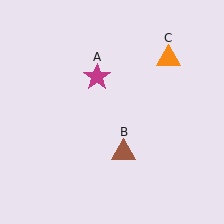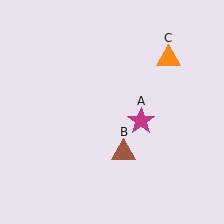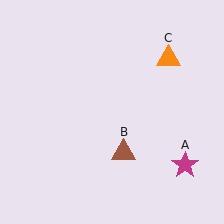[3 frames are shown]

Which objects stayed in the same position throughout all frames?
Brown triangle (object B) and orange triangle (object C) remained stationary.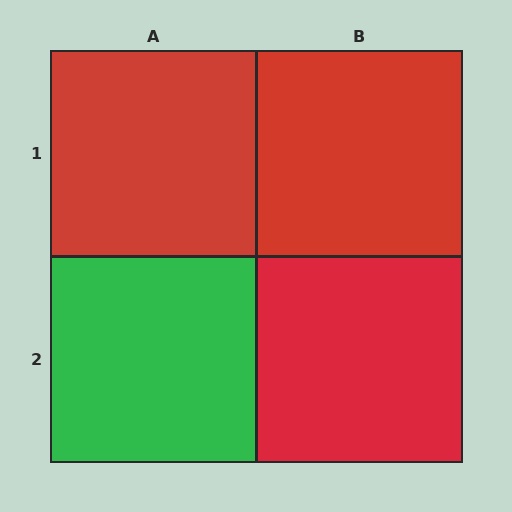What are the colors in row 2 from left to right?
Green, red.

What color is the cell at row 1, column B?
Red.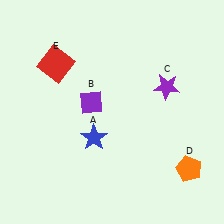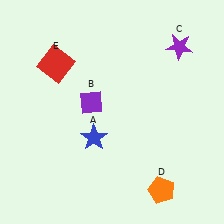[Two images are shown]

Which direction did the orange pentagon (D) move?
The orange pentagon (D) moved left.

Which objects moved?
The objects that moved are: the purple star (C), the orange pentagon (D).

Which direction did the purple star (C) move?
The purple star (C) moved up.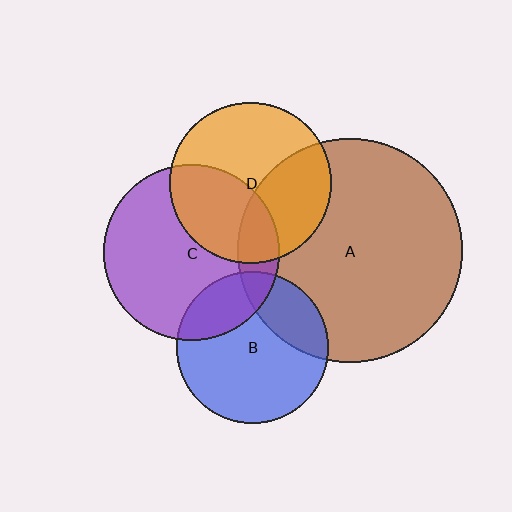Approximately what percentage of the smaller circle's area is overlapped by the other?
Approximately 25%.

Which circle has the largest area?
Circle A (brown).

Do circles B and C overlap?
Yes.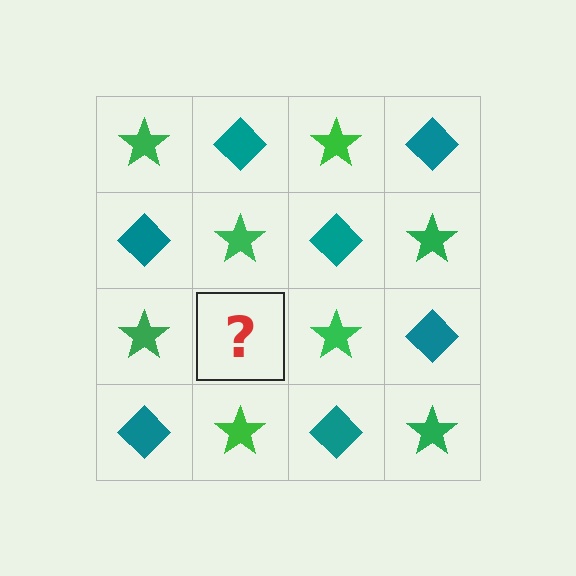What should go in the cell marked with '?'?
The missing cell should contain a teal diamond.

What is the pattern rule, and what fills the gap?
The rule is that it alternates green star and teal diamond in a checkerboard pattern. The gap should be filled with a teal diamond.